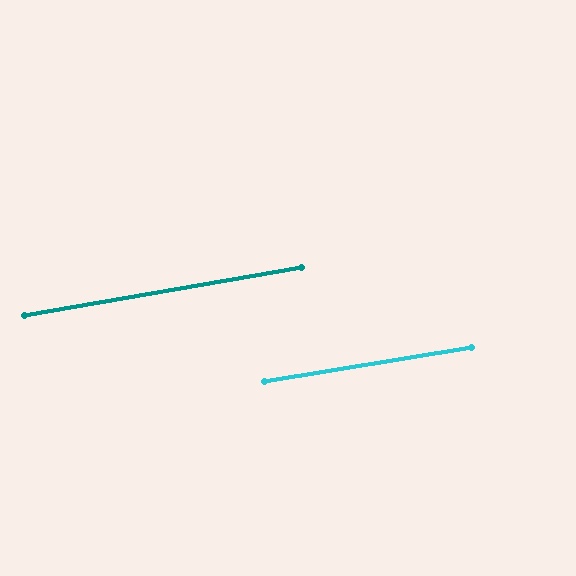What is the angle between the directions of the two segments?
Approximately 0 degrees.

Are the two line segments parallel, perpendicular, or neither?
Parallel — their directions differ by only 0.3°.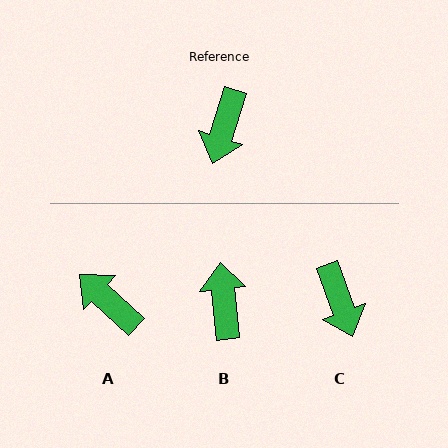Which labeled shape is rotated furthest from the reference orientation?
B, about 157 degrees away.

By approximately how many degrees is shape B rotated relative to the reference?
Approximately 157 degrees clockwise.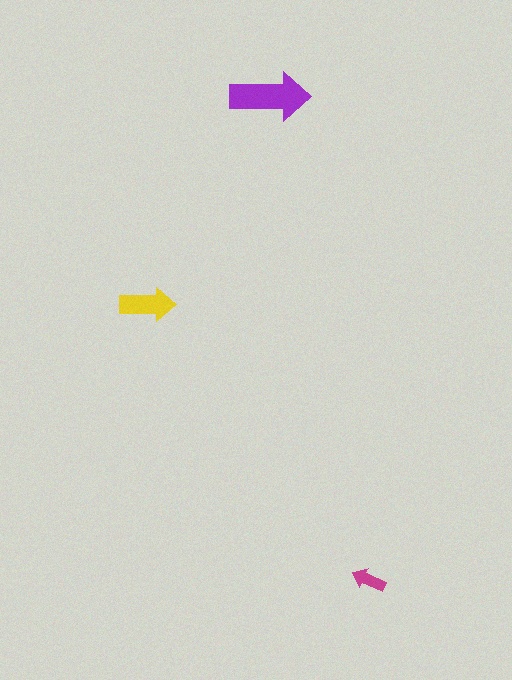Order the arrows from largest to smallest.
the purple one, the yellow one, the magenta one.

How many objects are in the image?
There are 3 objects in the image.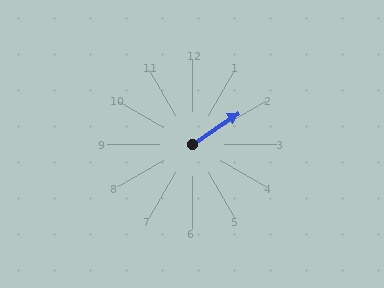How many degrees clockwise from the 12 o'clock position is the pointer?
Approximately 56 degrees.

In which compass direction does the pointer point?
Northeast.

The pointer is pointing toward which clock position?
Roughly 2 o'clock.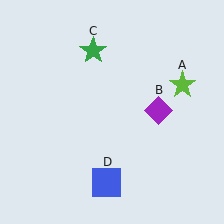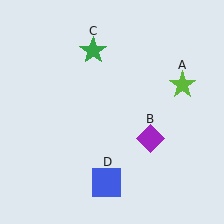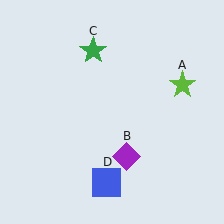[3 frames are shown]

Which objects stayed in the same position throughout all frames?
Lime star (object A) and green star (object C) and blue square (object D) remained stationary.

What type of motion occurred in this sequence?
The purple diamond (object B) rotated clockwise around the center of the scene.